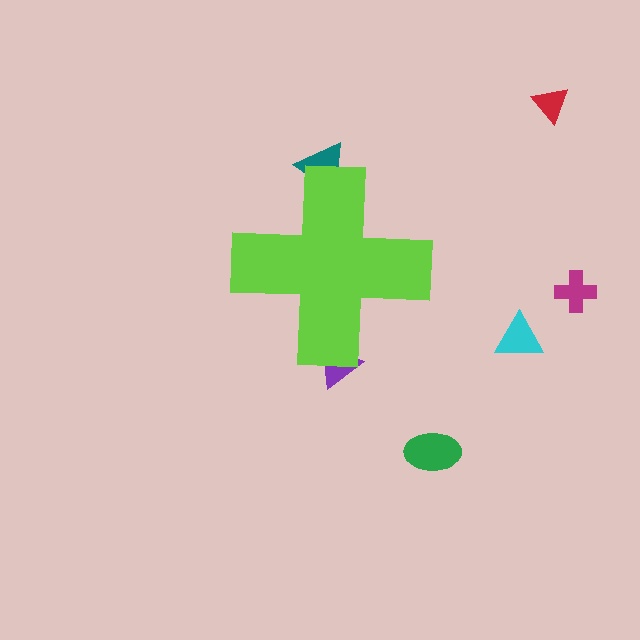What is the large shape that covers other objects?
A lime cross.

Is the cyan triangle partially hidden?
No, the cyan triangle is fully visible.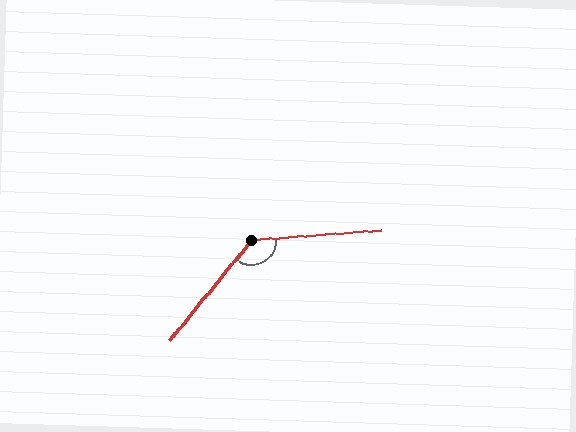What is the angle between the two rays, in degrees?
Approximately 134 degrees.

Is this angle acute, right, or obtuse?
It is obtuse.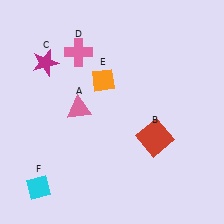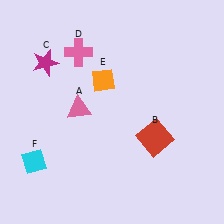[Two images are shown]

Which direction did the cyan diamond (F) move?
The cyan diamond (F) moved up.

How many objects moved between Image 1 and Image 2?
1 object moved between the two images.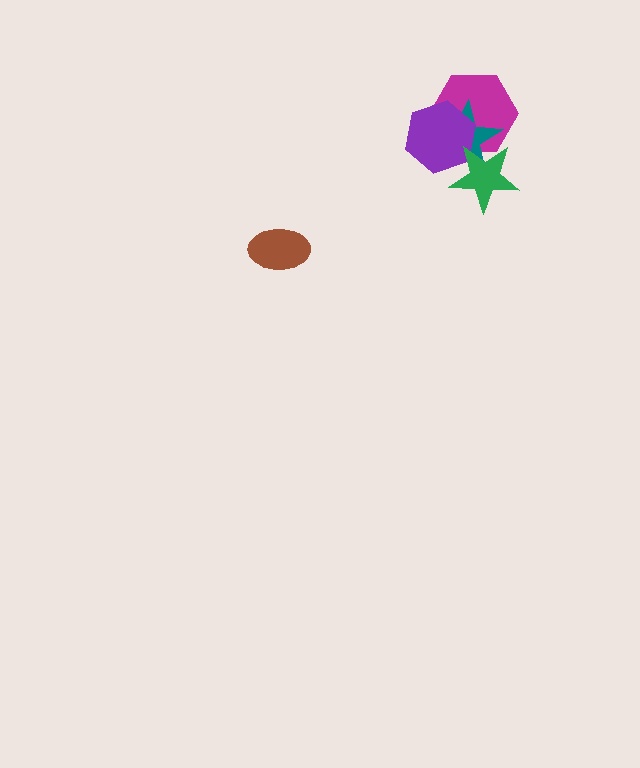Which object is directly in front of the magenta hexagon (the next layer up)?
The teal star is directly in front of the magenta hexagon.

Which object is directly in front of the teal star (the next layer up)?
The purple hexagon is directly in front of the teal star.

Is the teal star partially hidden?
Yes, it is partially covered by another shape.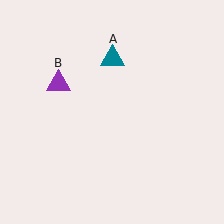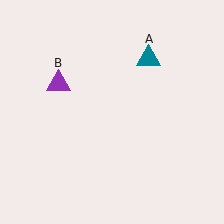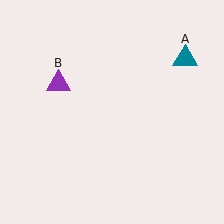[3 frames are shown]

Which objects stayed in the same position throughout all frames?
Purple triangle (object B) remained stationary.